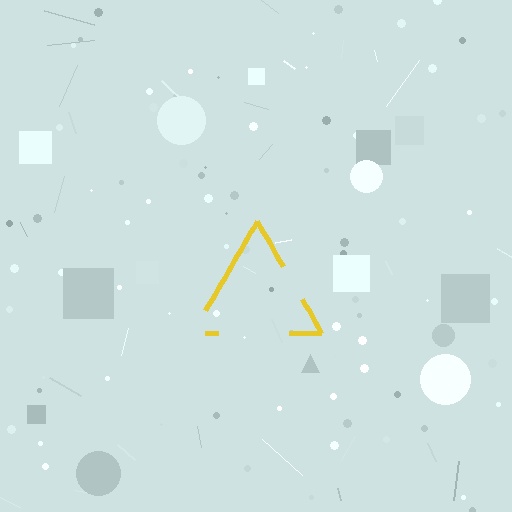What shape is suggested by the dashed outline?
The dashed outline suggests a triangle.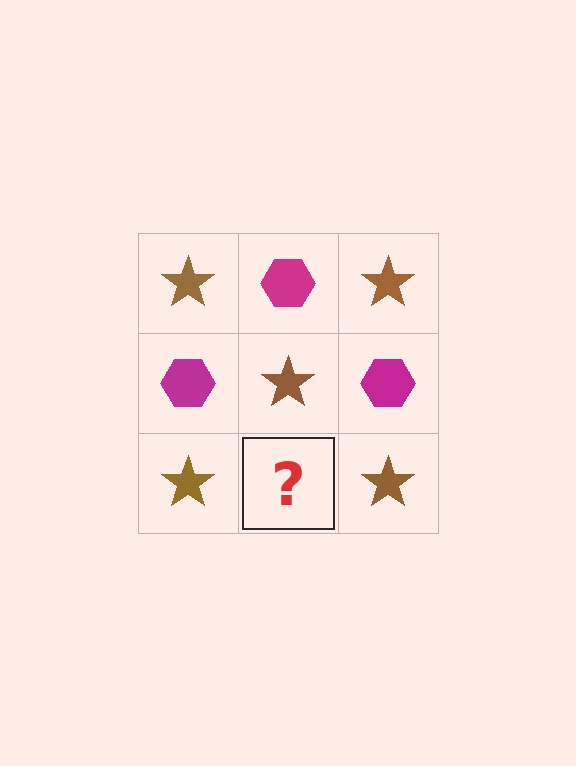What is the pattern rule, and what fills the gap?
The rule is that it alternates brown star and magenta hexagon in a checkerboard pattern. The gap should be filled with a magenta hexagon.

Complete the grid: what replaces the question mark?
The question mark should be replaced with a magenta hexagon.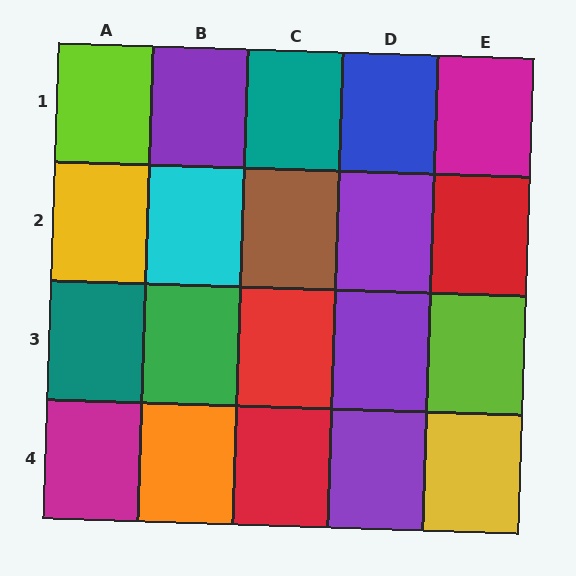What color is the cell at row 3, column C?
Red.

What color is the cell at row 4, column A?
Magenta.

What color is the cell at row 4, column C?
Red.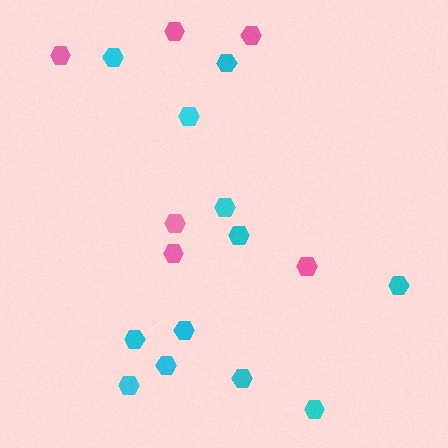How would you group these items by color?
There are 2 groups: one group of pink hexagons (6) and one group of cyan hexagons (12).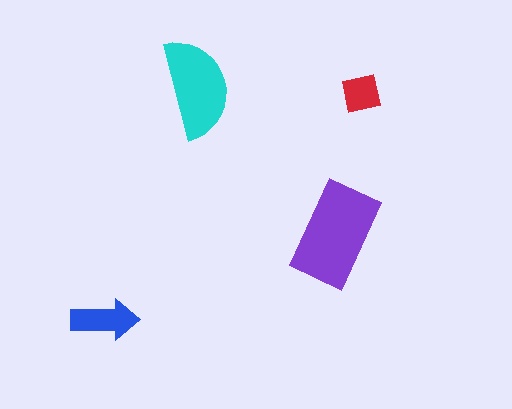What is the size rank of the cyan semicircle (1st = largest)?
2nd.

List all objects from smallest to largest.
The red square, the blue arrow, the cyan semicircle, the purple rectangle.